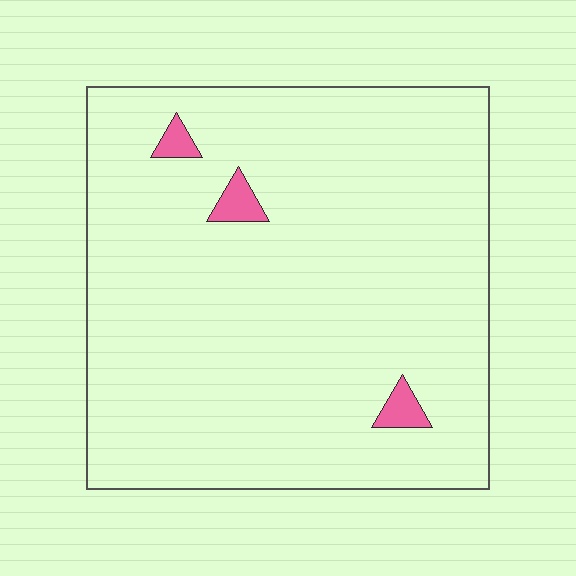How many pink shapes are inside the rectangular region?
3.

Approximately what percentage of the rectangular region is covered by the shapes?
Approximately 5%.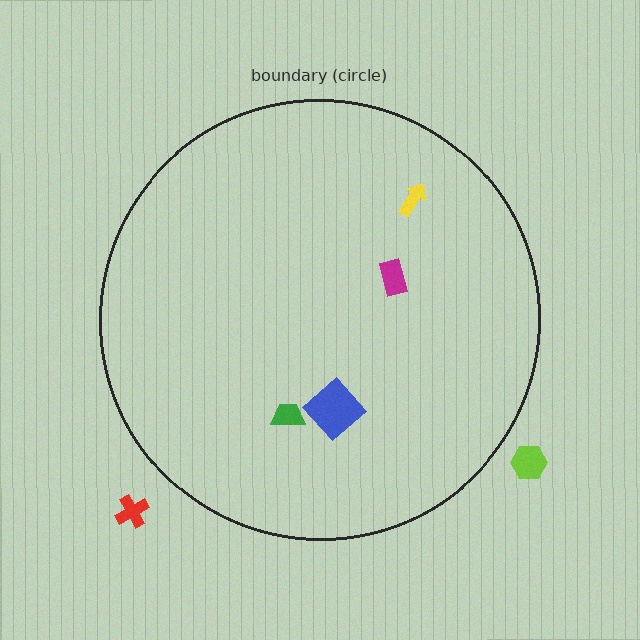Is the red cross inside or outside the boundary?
Outside.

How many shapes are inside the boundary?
4 inside, 2 outside.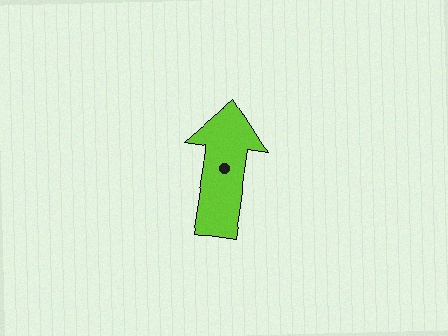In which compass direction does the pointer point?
North.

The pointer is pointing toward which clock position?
Roughly 12 o'clock.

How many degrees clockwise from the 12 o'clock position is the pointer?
Approximately 9 degrees.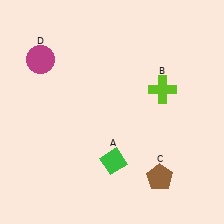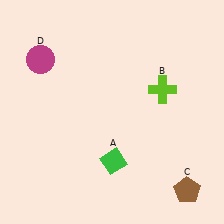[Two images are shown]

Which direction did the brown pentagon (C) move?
The brown pentagon (C) moved right.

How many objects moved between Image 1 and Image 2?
1 object moved between the two images.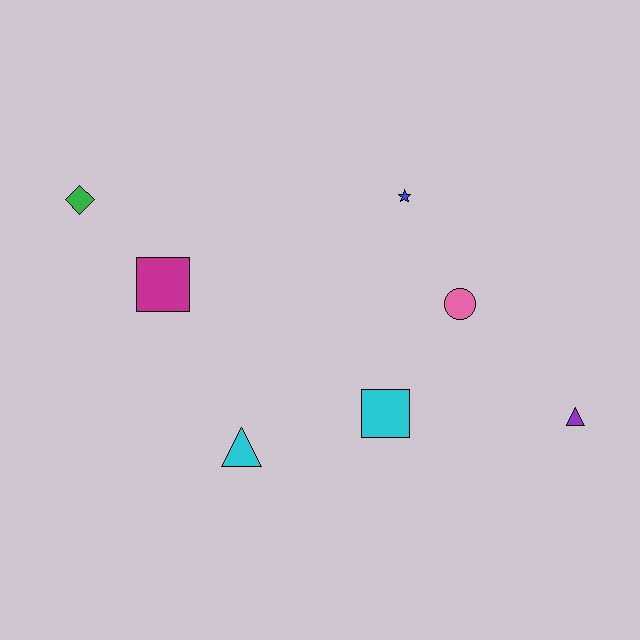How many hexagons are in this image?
There are no hexagons.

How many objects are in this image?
There are 7 objects.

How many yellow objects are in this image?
There are no yellow objects.